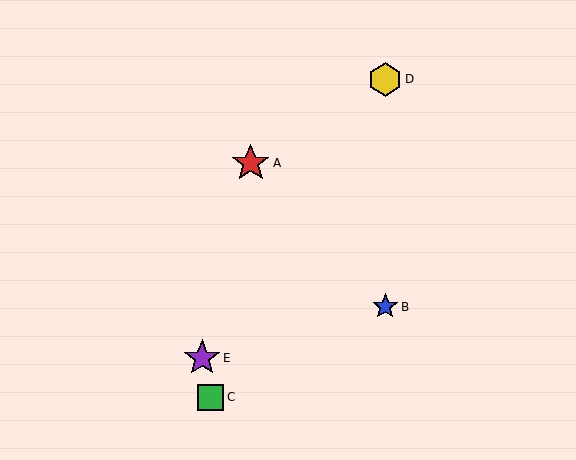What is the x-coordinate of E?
Object E is at x≈202.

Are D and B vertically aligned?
Yes, both are at x≈385.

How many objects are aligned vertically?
2 objects (B, D) are aligned vertically.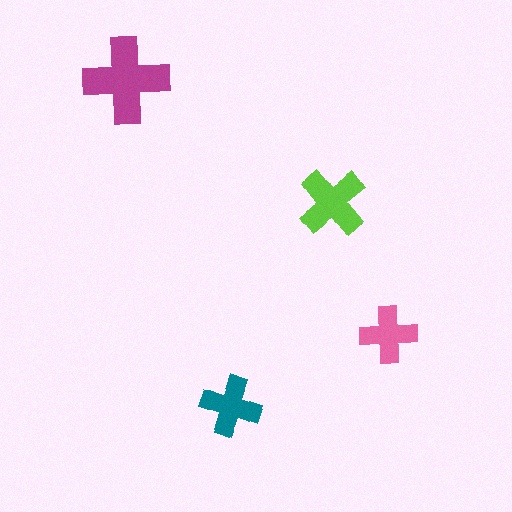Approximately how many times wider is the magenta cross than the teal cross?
About 1.5 times wider.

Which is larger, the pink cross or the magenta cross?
The magenta one.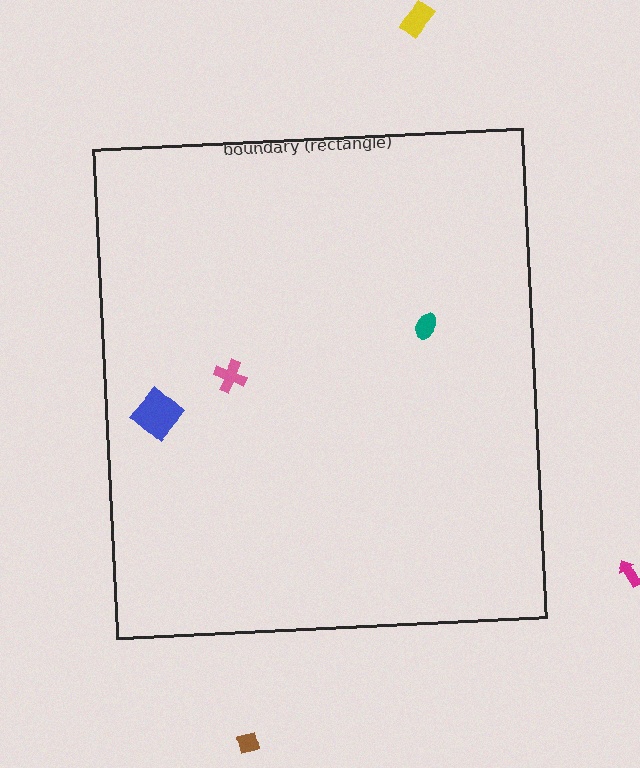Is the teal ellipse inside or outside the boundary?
Inside.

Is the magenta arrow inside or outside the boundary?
Outside.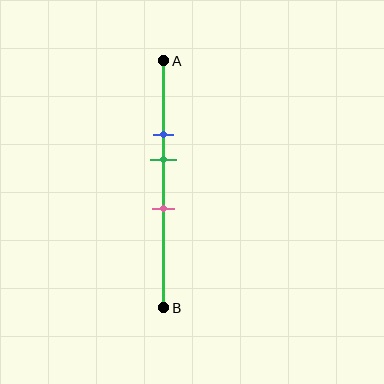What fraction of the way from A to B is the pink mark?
The pink mark is approximately 60% (0.6) of the way from A to B.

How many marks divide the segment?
There are 3 marks dividing the segment.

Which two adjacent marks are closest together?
The blue and green marks are the closest adjacent pair.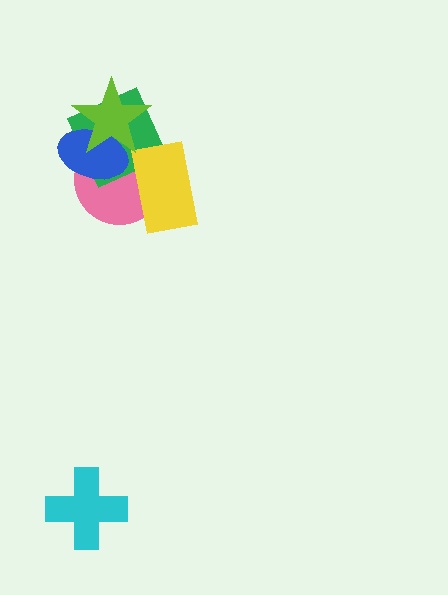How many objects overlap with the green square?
4 objects overlap with the green square.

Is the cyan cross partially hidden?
No, no other shape covers it.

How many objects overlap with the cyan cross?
0 objects overlap with the cyan cross.